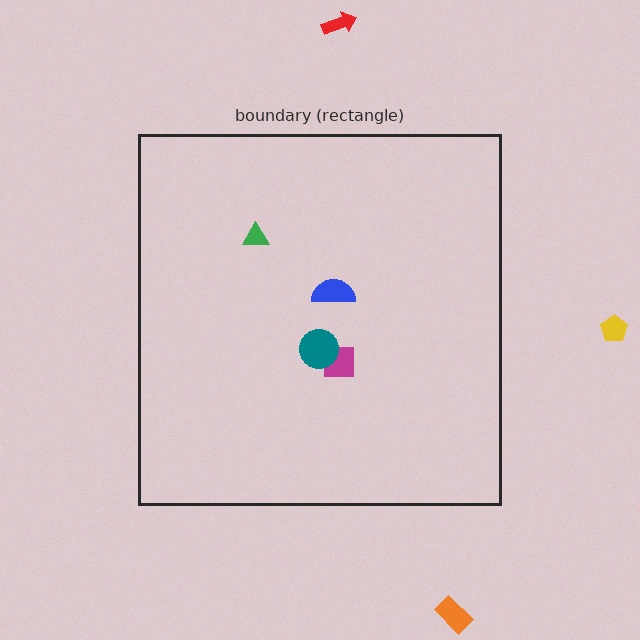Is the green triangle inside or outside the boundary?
Inside.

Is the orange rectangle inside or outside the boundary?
Outside.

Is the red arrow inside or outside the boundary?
Outside.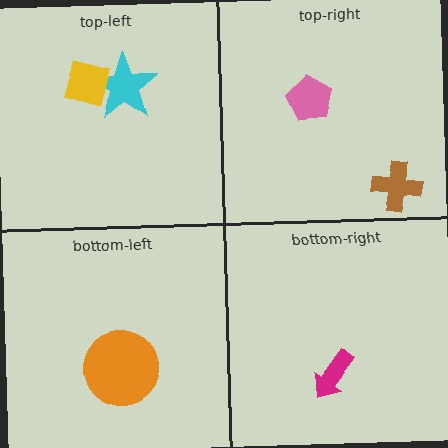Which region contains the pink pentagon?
The top-right region.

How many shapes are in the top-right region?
2.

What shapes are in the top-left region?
The cyan star, the yellow diamond.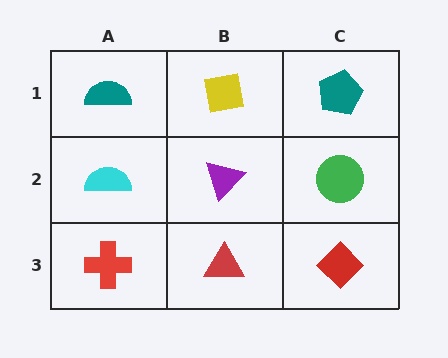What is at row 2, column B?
A purple triangle.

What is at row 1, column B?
A yellow square.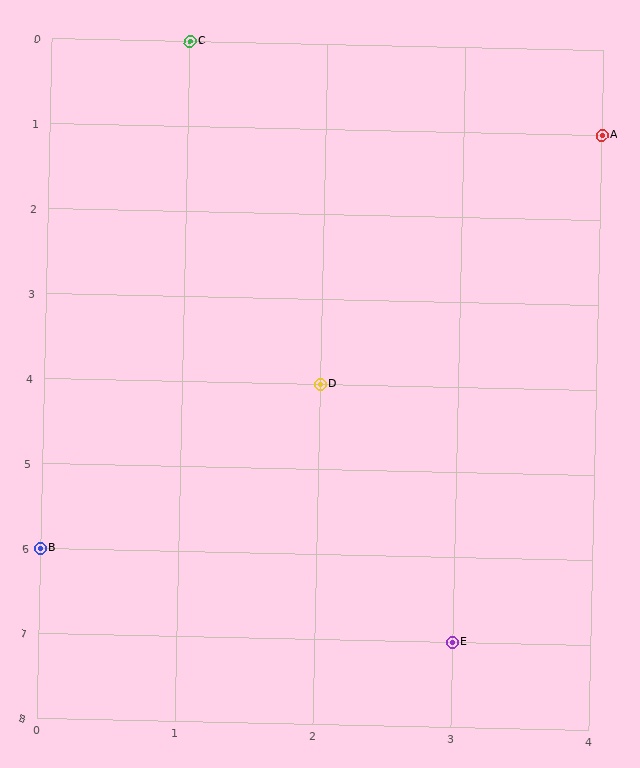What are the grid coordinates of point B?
Point B is at grid coordinates (0, 6).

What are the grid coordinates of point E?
Point E is at grid coordinates (3, 7).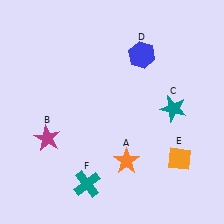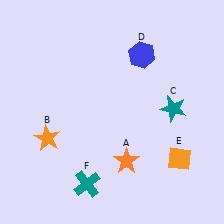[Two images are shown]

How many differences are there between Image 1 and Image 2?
There is 1 difference between the two images.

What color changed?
The star (B) changed from magenta in Image 1 to orange in Image 2.